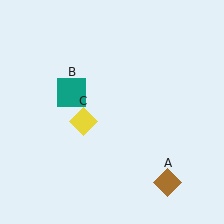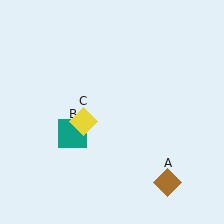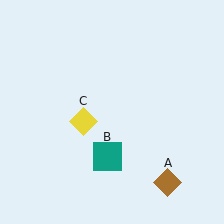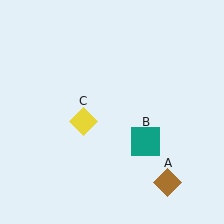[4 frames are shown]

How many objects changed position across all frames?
1 object changed position: teal square (object B).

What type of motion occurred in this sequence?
The teal square (object B) rotated counterclockwise around the center of the scene.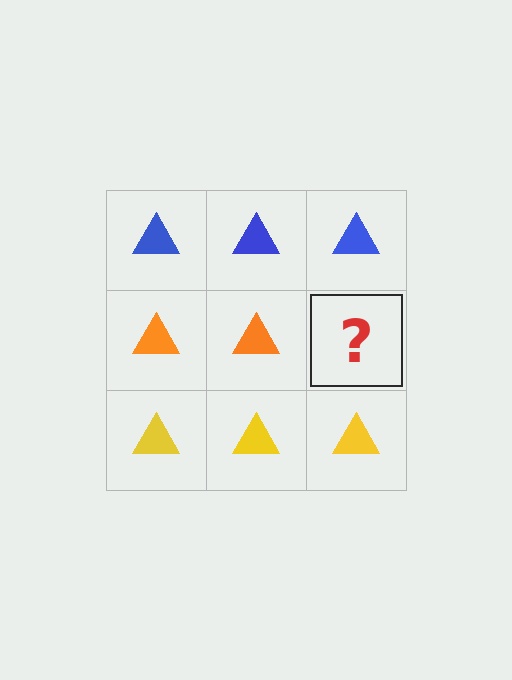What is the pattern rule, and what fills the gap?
The rule is that each row has a consistent color. The gap should be filled with an orange triangle.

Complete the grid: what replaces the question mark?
The question mark should be replaced with an orange triangle.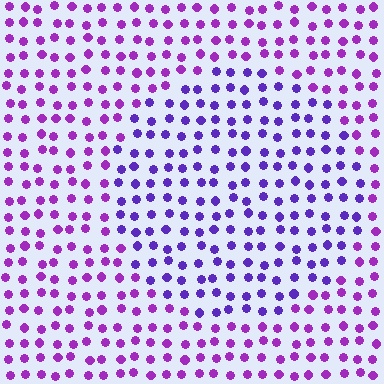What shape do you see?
I see a circle.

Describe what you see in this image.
The image is filled with small purple elements in a uniform arrangement. A circle-shaped region is visible where the elements are tinted to a slightly different hue, forming a subtle color boundary.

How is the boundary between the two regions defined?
The boundary is defined purely by a slight shift in hue (about 29 degrees). Spacing, size, and orientation are identical on both sides.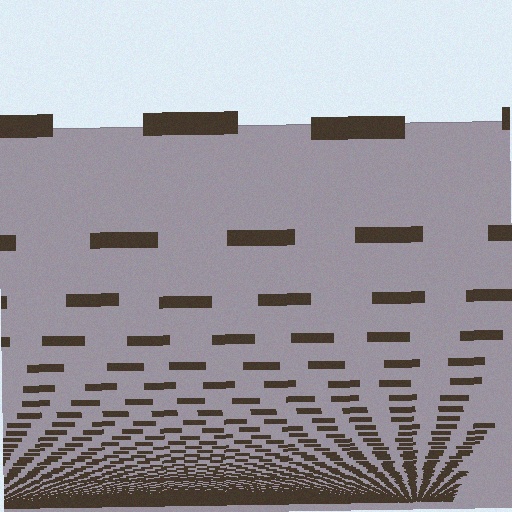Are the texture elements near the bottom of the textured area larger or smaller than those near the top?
Smaller. The gradient is inverted — elements near the bottom are smaller and denser.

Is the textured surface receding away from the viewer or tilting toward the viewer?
The surface appears to tilt toward the viewer. Texture elements get larger and sparser toward the top.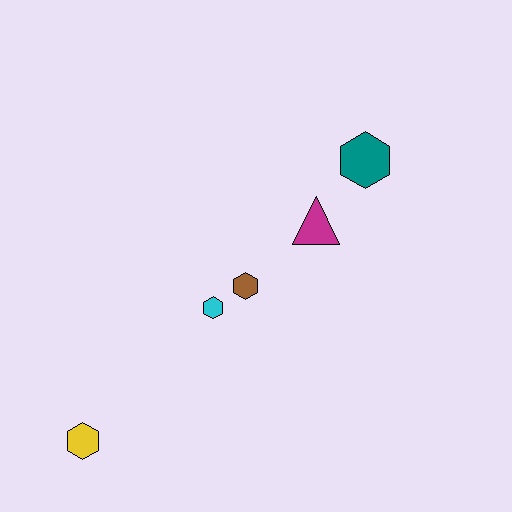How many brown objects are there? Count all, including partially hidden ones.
There is 1 brown object.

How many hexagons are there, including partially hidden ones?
There are 4 hexagons.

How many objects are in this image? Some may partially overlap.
There are 5 objects.